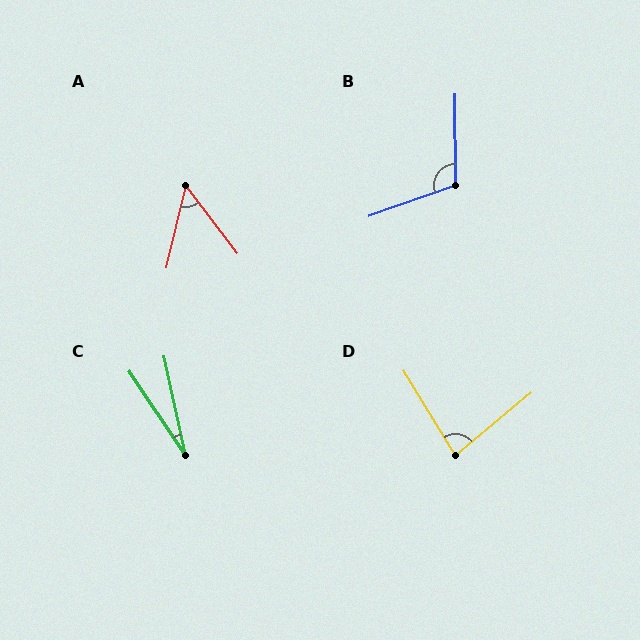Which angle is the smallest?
C, at approximately 22 degrees.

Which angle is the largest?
B, at approximately 109 degrees.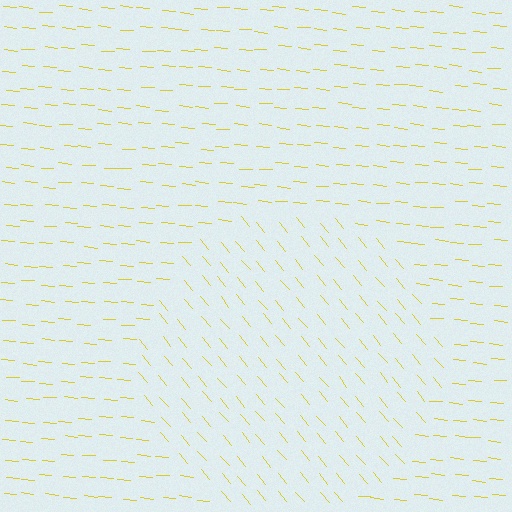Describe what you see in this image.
The image is filled with small yellow line segments. A circle region in the image has lines oriented differently from the surrounding lines, creating a visible texture boundary.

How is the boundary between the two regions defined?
The boundary is defined purely by a change in line orientation (approximately 45 degrees difference). All lines are the same color and thickness.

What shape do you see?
I see a circle.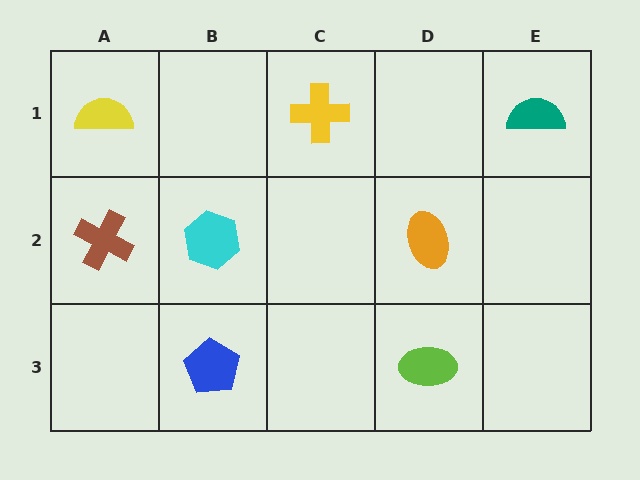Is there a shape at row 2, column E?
No, that cell is empty.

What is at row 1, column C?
A yellow cross.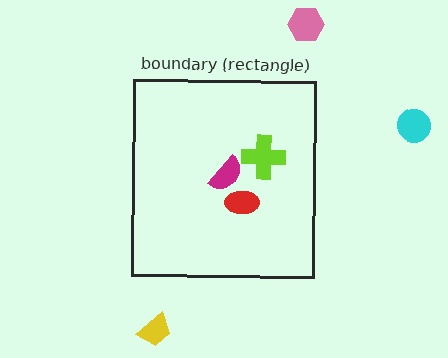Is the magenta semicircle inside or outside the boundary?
Inside.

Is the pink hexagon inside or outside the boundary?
Outside.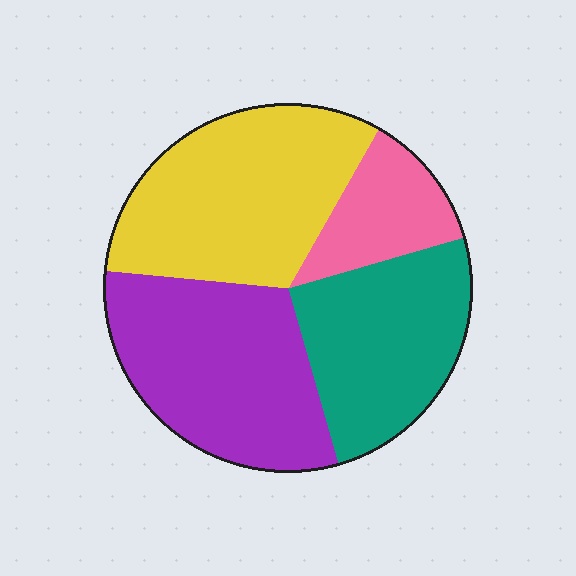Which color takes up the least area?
Pink, at roughly 10%.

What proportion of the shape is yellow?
Yellow covers 32% of the shape.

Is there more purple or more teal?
Purple.